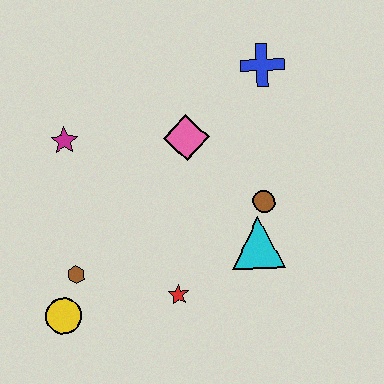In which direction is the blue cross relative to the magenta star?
The blue cross is to the right of the magenta star.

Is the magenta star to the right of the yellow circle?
Yes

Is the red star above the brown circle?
No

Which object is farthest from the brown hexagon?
The blue cross is farthest from the brown hexagon.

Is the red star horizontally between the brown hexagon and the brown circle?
Yes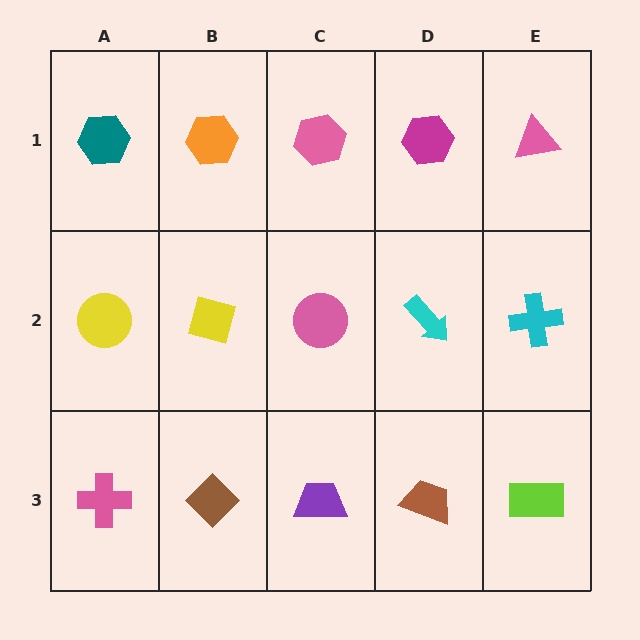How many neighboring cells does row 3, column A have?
2.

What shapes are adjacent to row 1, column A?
A yellow circle (row 2, column A), an orange hexagon (row 1, column B).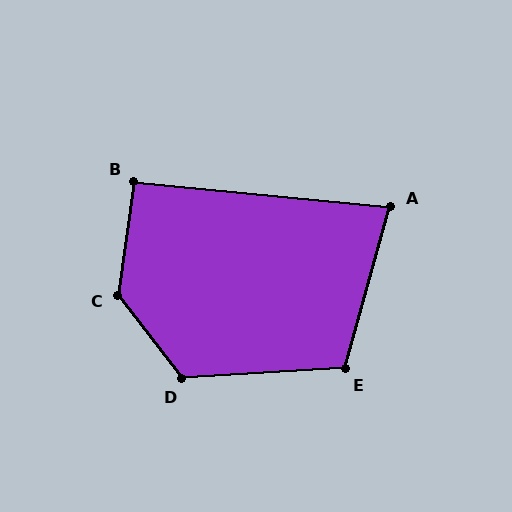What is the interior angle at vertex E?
Approximately 109 degrees (obtuse).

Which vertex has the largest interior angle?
C, at approximately 135 degrees.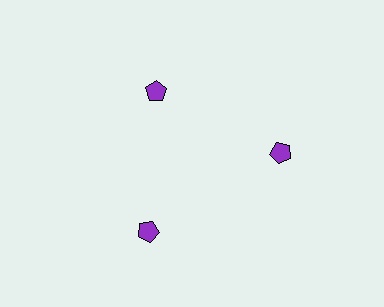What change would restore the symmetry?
The symmetry would be restored by moving it outward, back onto the ring so that all 3 pentagons sit at equal angles and equal distance from the center.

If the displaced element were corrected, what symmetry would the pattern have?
It would have 3-fold rotational symmetry — the pattern would map onto itself every 120 degrees.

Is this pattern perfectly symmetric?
No. The 3 purple pentagons are arranged in a ring, but one element near the 11 o'clock position is pulled inward toward the center, breaking the 3-fold rotational symmetry.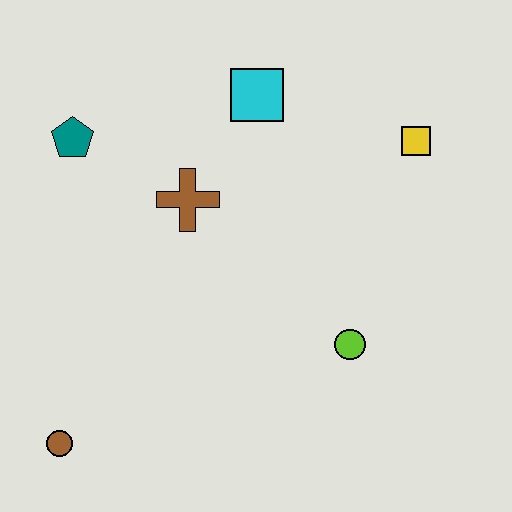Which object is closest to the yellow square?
The cyan square is closest to the yellow square.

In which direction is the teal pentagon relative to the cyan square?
The teal pentagon is to the left of the cyan square.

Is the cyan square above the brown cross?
Yes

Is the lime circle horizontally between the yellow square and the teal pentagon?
Yes